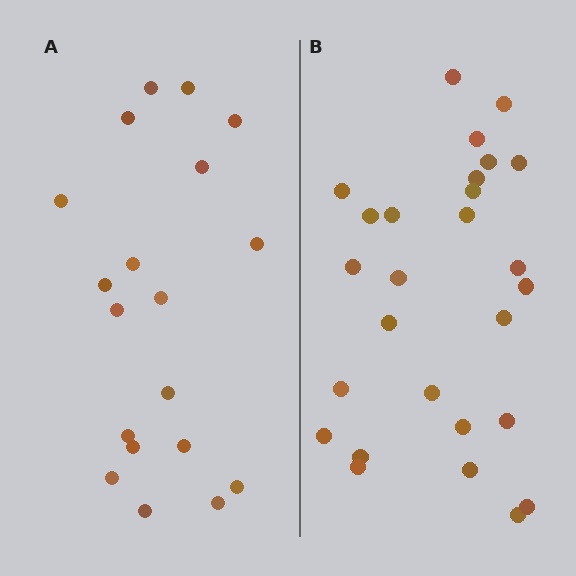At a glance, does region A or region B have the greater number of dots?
Region B (the right region) has more dots.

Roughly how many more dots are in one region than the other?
Region B has roughly 8 or so more dots than region A.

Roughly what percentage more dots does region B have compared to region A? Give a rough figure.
About 40% more.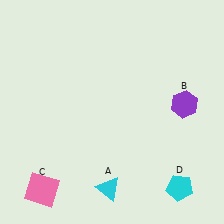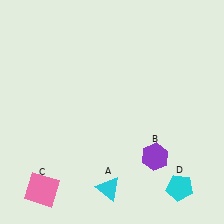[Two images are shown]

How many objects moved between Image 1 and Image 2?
1 object moved between the two images.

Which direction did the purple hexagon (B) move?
The purple hexagon (B) moved down.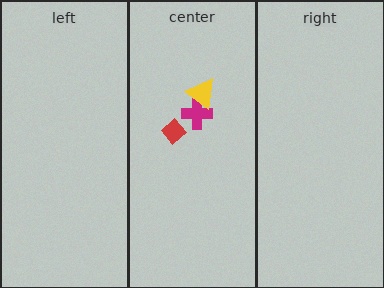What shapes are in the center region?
The magenta cross, the red diamond, the yellow triangle.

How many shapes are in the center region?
3.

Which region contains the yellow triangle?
The center region.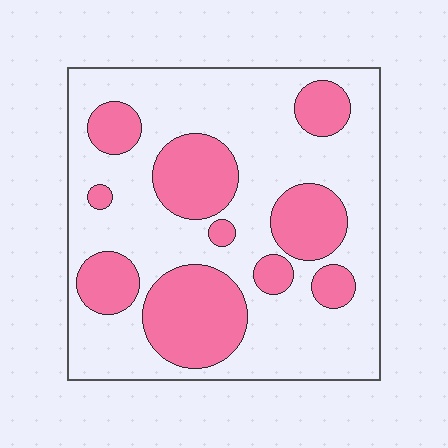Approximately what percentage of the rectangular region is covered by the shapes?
Approximately 30%.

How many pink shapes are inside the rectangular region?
10.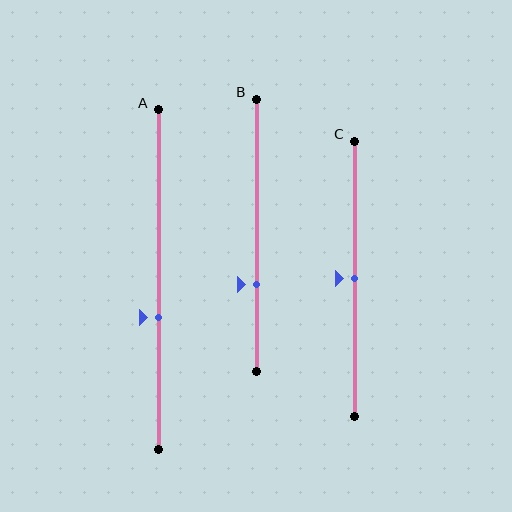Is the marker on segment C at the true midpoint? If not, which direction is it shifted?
Yes, the marker on segment C is at the true midpoint.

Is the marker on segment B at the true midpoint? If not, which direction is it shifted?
No, the marker on segment B is shifted downward by about 18% of the segment length.